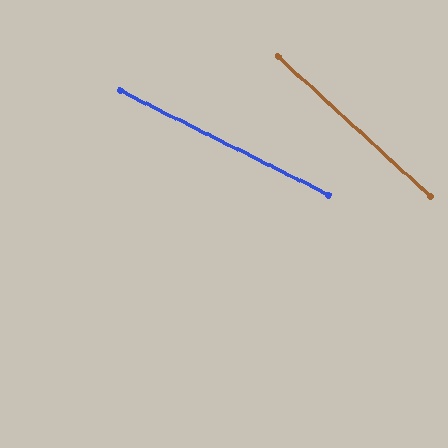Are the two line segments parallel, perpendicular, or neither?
Neither parallel nor perpendicular — they differ by about 16°.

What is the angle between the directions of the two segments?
Approximately 16 degrees.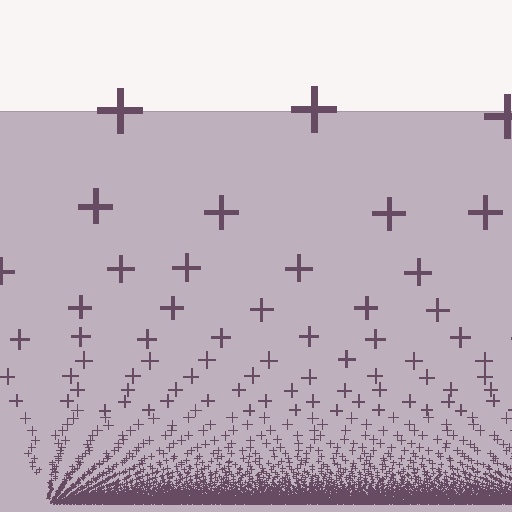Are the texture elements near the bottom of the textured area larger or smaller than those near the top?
Smaller. The gradient is inverted — elements near the bottom are smaller and denser.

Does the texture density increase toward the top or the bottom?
Density increases toward the bottom.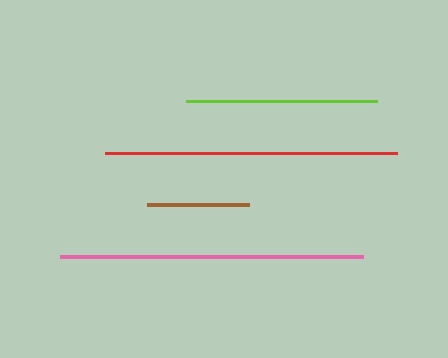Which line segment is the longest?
The pink line is the longest at approximately 303 pixels.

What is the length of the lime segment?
The lime segment is approximately 190 pixels long.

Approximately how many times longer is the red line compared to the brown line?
The red line is approximately 2.9 times the length of the brown line.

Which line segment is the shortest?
The brown line is the shortest at approximately 102 pixels.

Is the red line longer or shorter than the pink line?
The pink line is longer than the red line.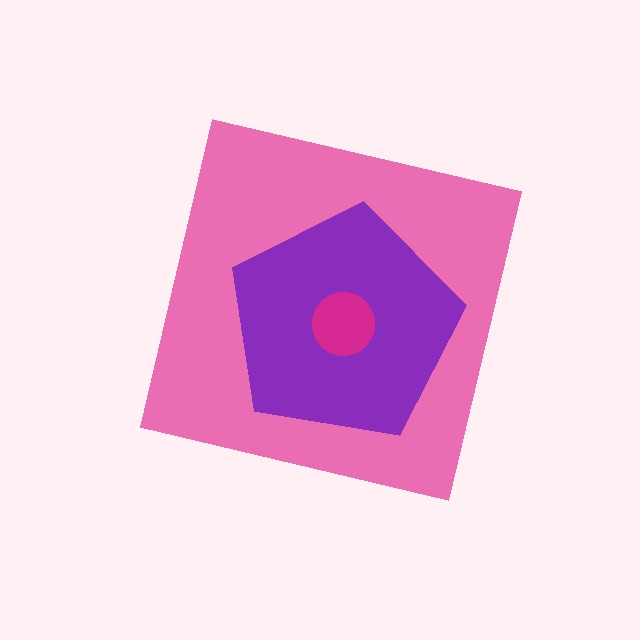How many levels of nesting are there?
3.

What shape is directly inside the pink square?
The purple pentagon.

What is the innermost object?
The magenta circle.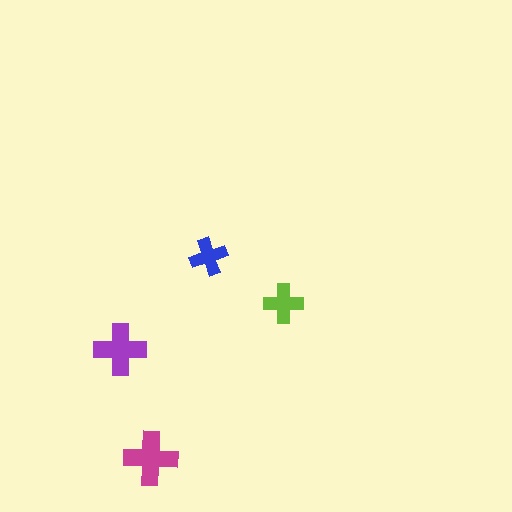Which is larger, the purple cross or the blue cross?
The purple one.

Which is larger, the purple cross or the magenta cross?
The magenta one.